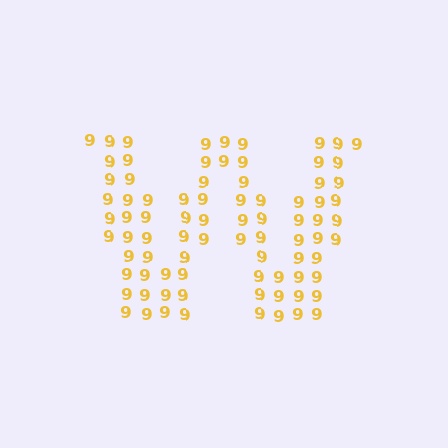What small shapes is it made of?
It is made of small digit 9's.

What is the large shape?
The large shape is the letter W.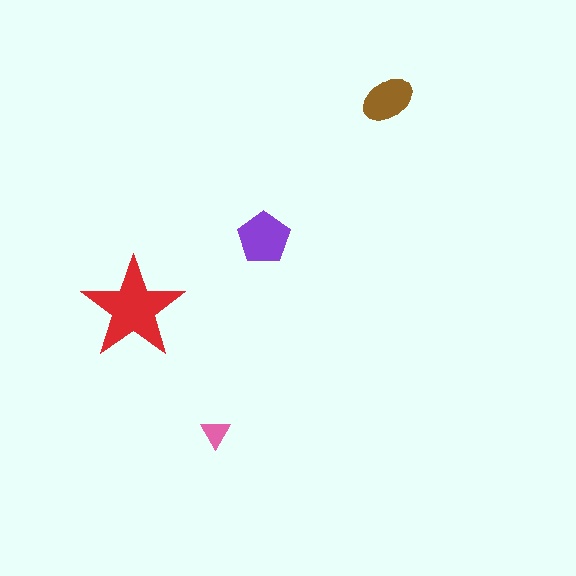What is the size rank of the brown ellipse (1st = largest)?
3rd.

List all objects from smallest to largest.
The pink triangle, the brown ellipse, the purple pentagon, the red star.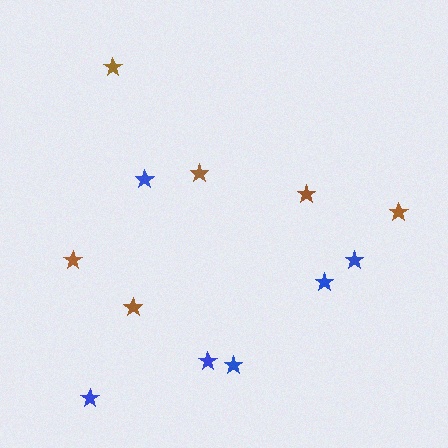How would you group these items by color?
There are 2 groups: one group of blue stars (6) and one group of brown stars (6).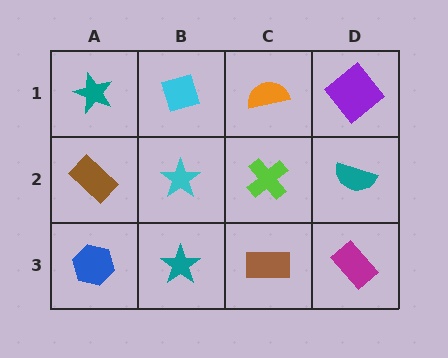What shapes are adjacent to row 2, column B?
A cyan diamond (row 1, column B), a teal star (row 3, column B), a brown rectangle (row 2, column A), a lime cross (row 2, column C).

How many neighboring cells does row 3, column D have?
2.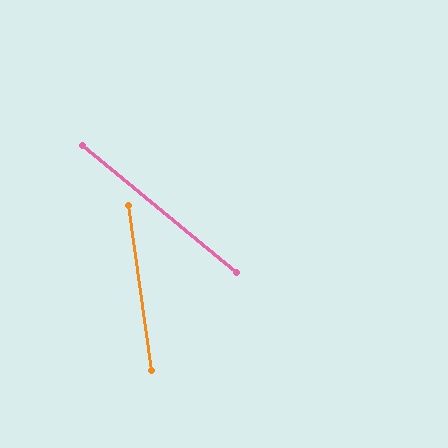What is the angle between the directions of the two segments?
Approximately 43 degrees.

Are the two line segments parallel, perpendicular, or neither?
Neither parallel nor perpendicular — they differ by about 43°.